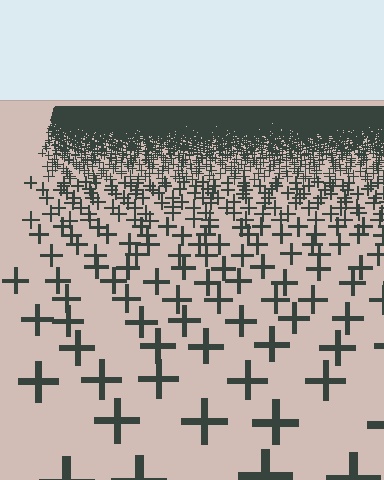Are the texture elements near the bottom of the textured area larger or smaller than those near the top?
Larger. Near the bottom, elements are closer to the viewer and appear at a bigger on-screen size.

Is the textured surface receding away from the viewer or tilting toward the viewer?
The surface is receding away from the viewer. Texture elements get smaller and denser toward the top.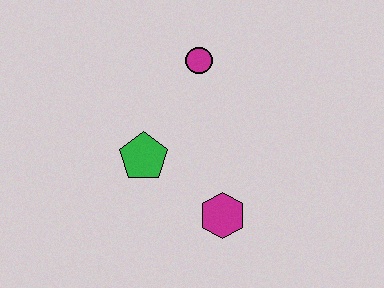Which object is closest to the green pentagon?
The magenta hexagon is closest to the green pentagon.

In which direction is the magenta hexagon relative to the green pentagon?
The magenta hexagon is to the right of the green pentagon.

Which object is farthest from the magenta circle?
The magenta hexagon is farthest from the magenta circle.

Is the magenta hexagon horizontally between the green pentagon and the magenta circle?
No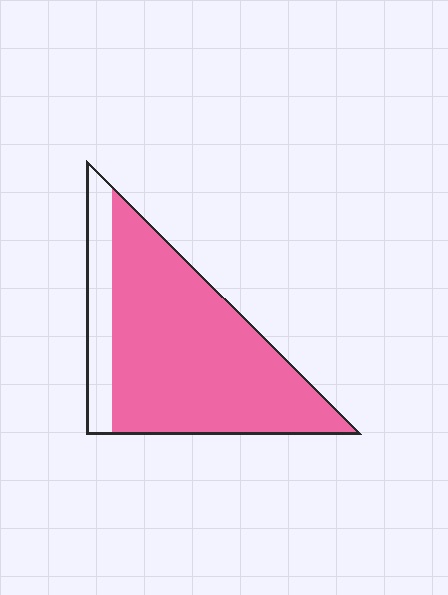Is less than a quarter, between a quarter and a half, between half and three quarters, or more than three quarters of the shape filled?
More than three quarters.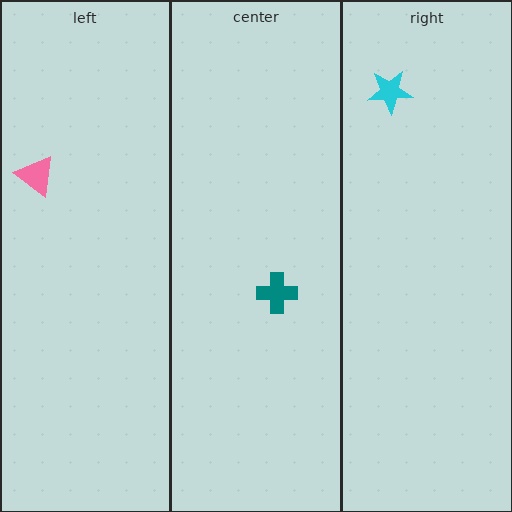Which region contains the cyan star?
The right region.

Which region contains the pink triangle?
The left region.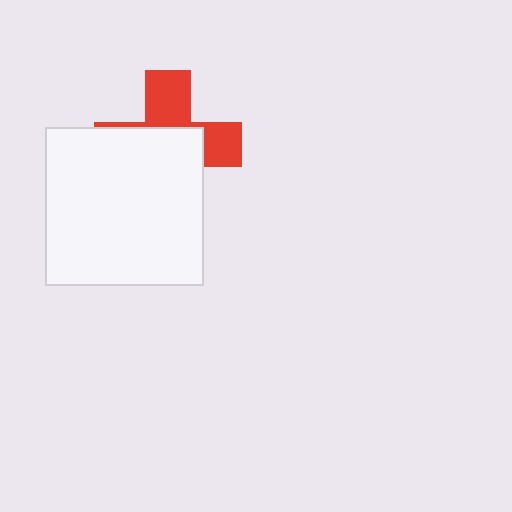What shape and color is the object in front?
The object in front is a white square.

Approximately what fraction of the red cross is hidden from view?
Roughly 59% of the red cross is hidden behind the white square.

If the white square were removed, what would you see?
You would see the complete red cross.